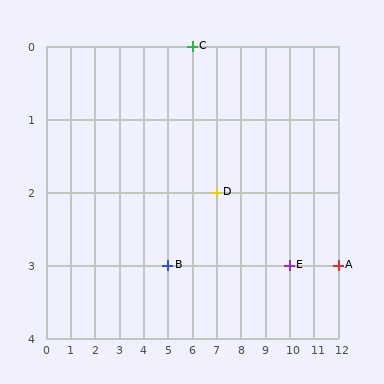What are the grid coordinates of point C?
Point C is at grid coordinates (6, 0).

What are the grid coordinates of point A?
Point A is at grid coordinates (12, 3).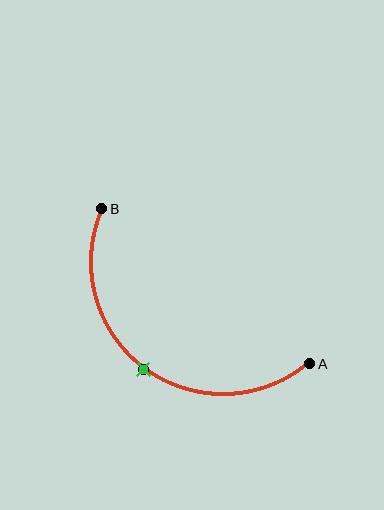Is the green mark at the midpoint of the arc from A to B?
Yes. The green mark lies on the arc at equal arc-length from both A and B — it is the arc midpoint.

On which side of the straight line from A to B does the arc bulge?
The arc bulges below and to the left of the straight line connecting A and B.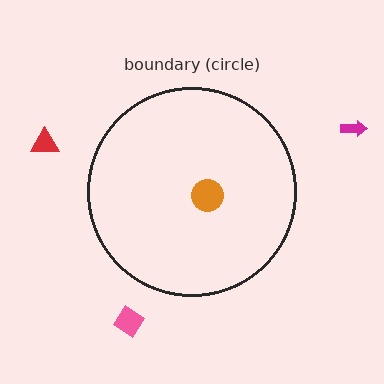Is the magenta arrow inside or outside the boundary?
Outside.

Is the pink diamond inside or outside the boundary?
Outside.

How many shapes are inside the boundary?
1 inside, 3 outside.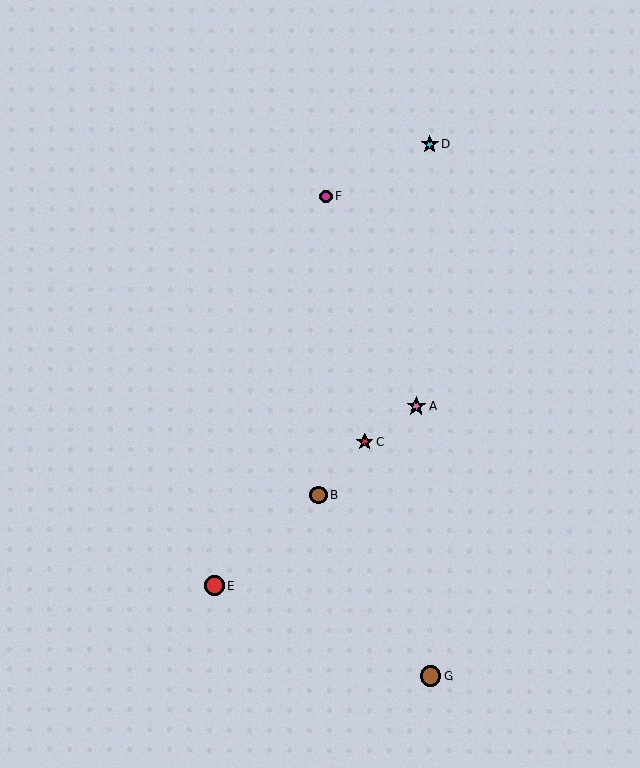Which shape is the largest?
The brown circle (labeled G) is the largest.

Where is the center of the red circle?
The center of the red circle is at (215, 585).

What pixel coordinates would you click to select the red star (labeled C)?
Click at (365, 442) to select the red star C.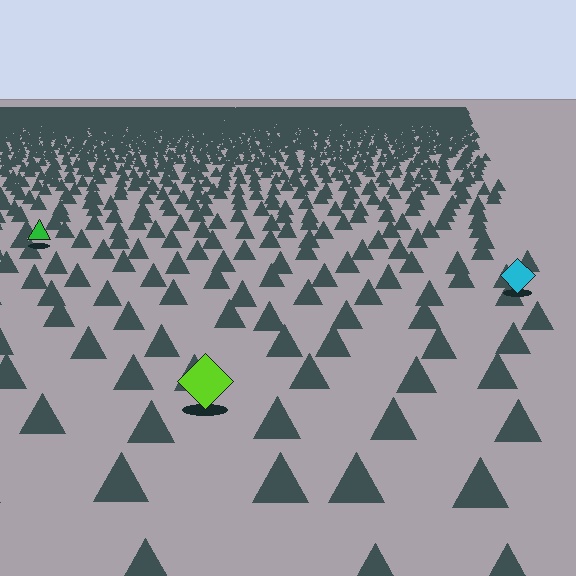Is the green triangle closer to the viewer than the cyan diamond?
No. The cyan diamond is closer — you can tell from the texture gradient: the ground texture is coarser near it.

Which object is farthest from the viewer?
The green triangle is farthest from the viewer. It appears smaller and the ground texture around it is denser.